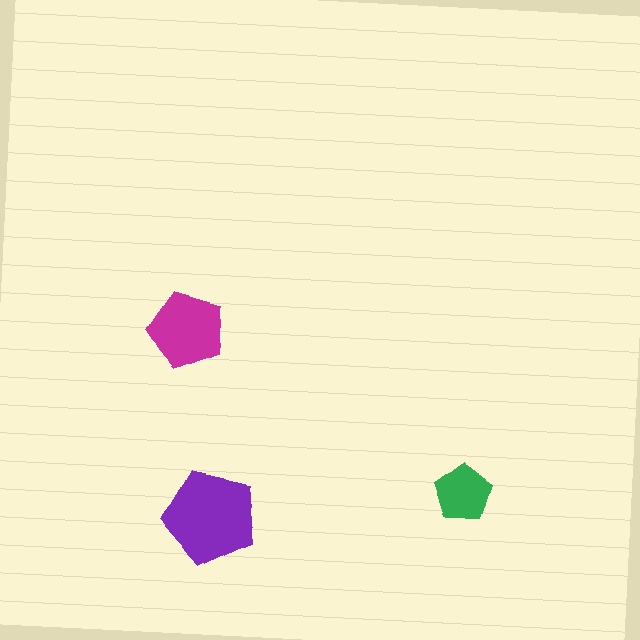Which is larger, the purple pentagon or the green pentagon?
The purple one.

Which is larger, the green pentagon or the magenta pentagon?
The magenta one.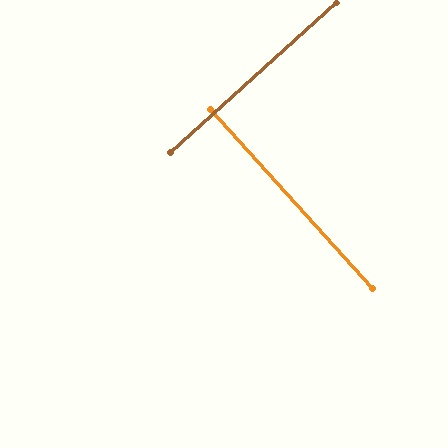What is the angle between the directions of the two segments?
Approximately 90 degrees.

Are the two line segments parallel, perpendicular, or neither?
Perpendicular — they meet at approximately 90°.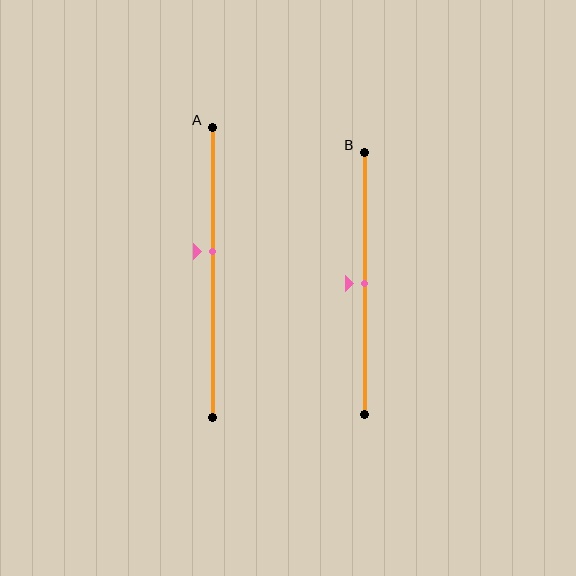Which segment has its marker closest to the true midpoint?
Segment B has its marker closest to the true midpoint.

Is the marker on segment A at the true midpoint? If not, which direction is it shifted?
No, the marker on segment A is shifted upward by about 7% of the segment length.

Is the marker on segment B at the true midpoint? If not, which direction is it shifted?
Yes, the marker on segment B is at the true midpoint.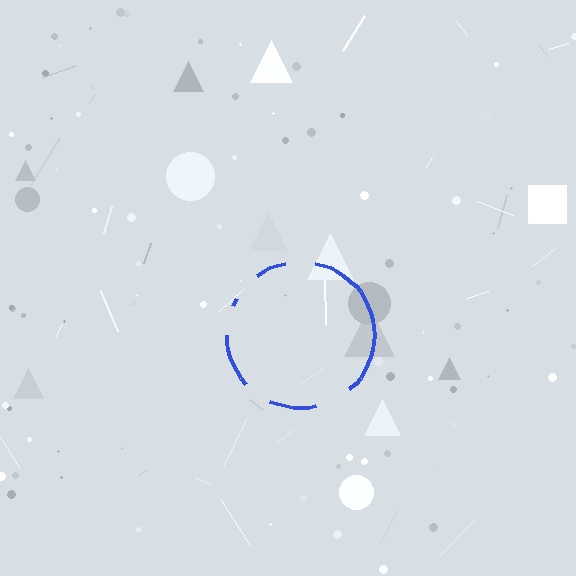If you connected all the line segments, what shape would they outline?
They would outline a circle.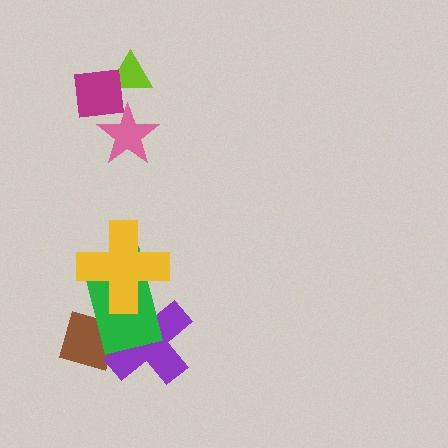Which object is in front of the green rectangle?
The yellow cross is in front of the green rectangle.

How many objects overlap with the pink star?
1 object overlaps with the pink star.